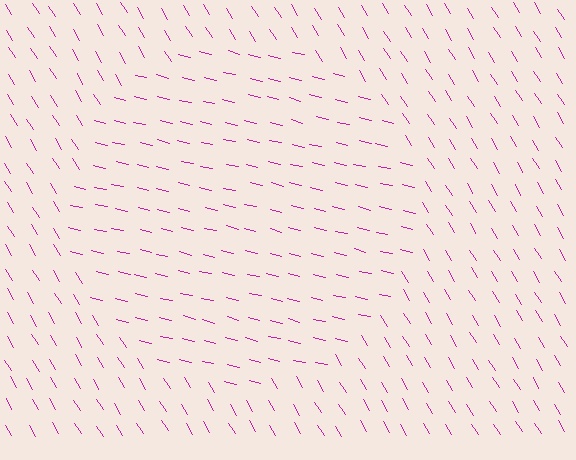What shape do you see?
I see a circle.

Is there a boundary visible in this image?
Yes, there is a texture boundary formed by a change in line orientation.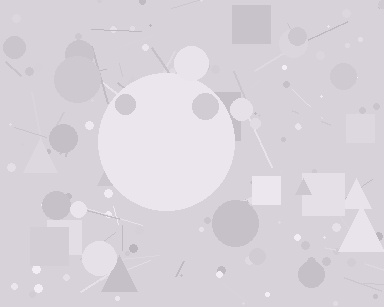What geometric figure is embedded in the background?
A circle is embedded in the background.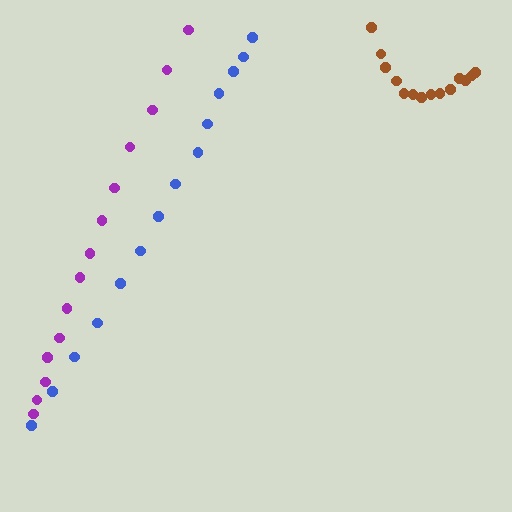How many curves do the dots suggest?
There are 3 distinct paths.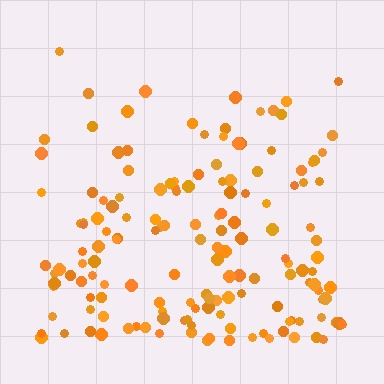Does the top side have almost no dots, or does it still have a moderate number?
Still a moderate number, just noticeably fewer than the bottom.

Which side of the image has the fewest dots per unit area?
The top.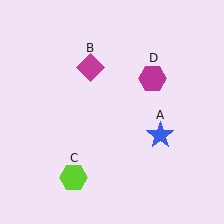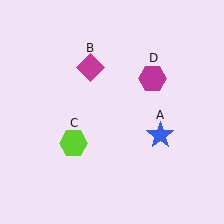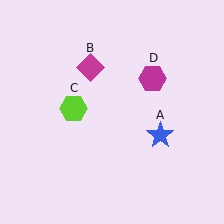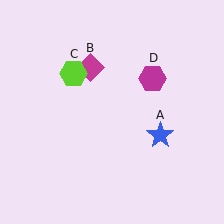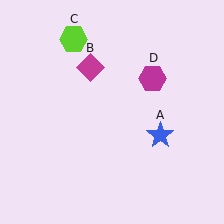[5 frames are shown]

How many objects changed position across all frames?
1 object changed position: lime hexagon (object C).